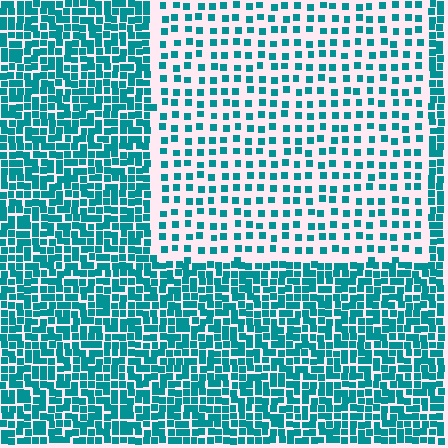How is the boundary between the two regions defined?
The boundary is defined by a change in element density (approximately 2.3x ratio). All elements are the same color, size, and shape.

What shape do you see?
I see a rectangle.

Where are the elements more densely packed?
The elements are more densely packed outside the rectangle boundary.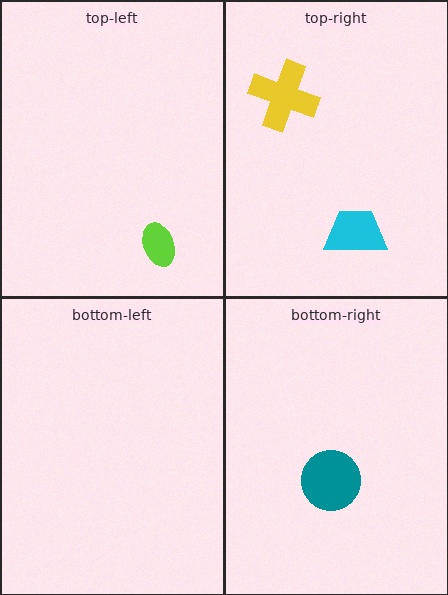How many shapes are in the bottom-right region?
1.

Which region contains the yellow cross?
The top-right region.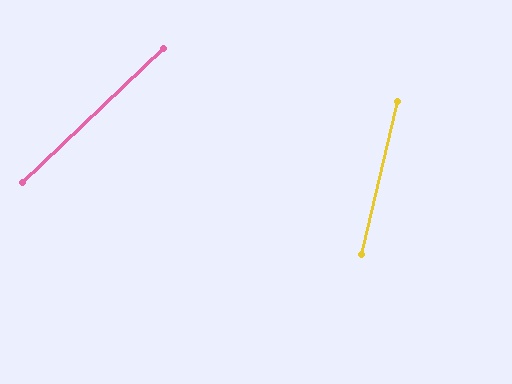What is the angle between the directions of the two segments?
Approximately 33 degrees.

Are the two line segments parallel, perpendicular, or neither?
Neither parallel nor perpendicular — they differ by about 33°.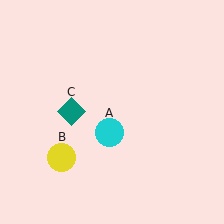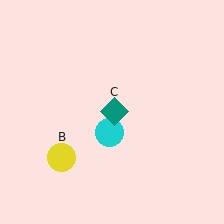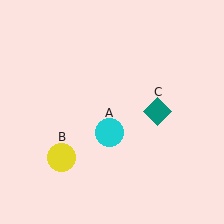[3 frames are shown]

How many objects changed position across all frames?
1 object changed position: teal diamond (object C).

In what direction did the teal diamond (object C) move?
The teal diamond (object C) moved right.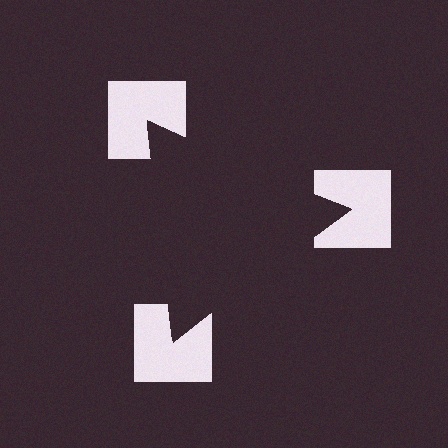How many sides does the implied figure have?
3 sides.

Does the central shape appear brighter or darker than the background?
It typically appears slightly darker than the background, even though no actual brightness change is drawn.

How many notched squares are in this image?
There are 3 — one at each vertex of the illusory triangle.